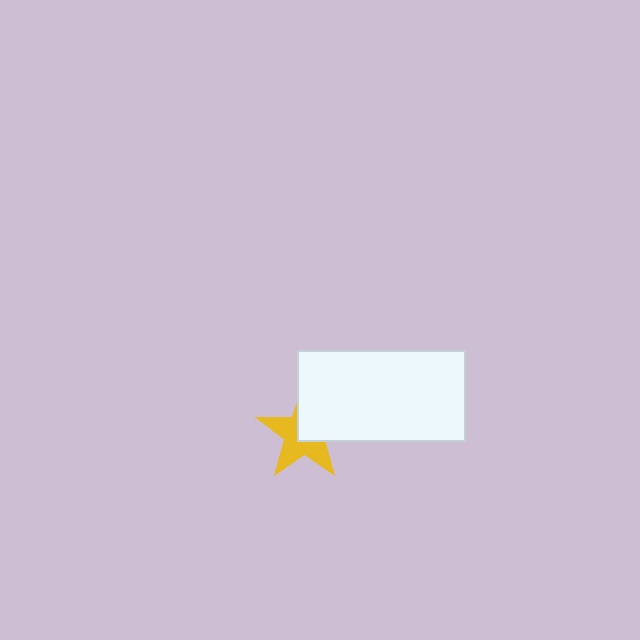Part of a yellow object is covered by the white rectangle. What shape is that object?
It is a star.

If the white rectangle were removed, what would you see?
You would see the complete yellow star.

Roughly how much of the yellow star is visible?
About half of it is visible (roughly 56%).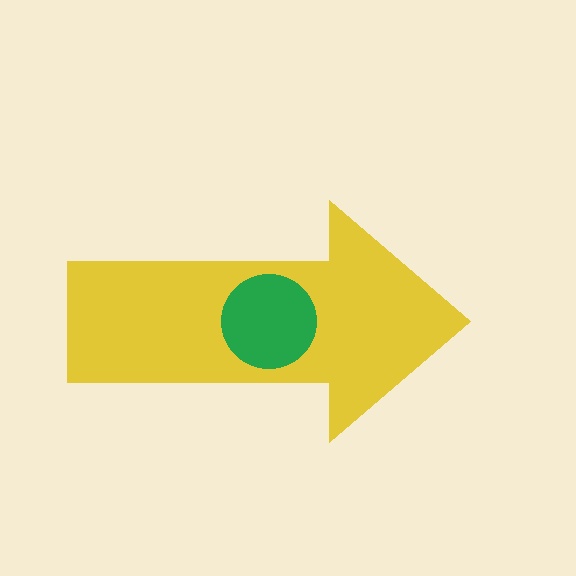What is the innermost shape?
The green circle.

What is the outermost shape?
The yellow arrow.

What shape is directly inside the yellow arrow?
The green circle.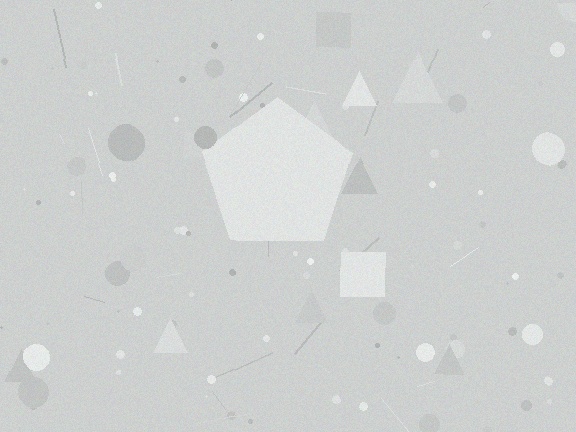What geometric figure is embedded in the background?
A pentagon is embedded in the background.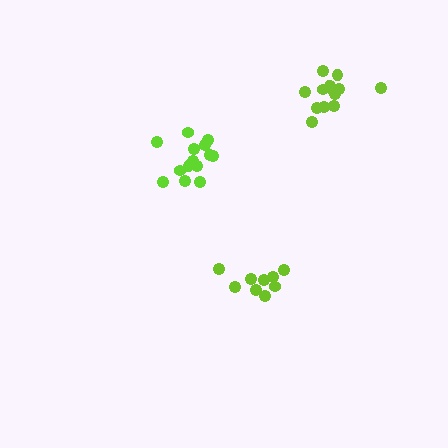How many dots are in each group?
Group 1: 14 dots, Group 2: 14 dots, Group 3: 9 dots (37 total).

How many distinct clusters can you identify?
There are 3 distinct clusters.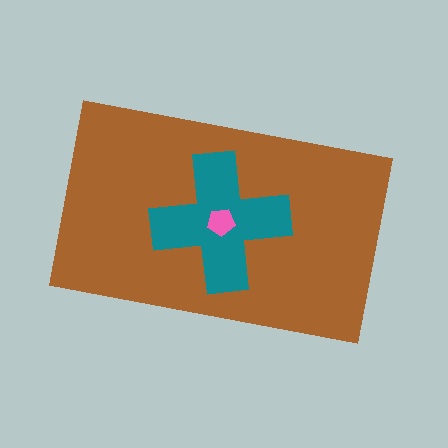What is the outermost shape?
The brown rectangle.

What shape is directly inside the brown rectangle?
The teal cross.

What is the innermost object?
The pink pentagon.